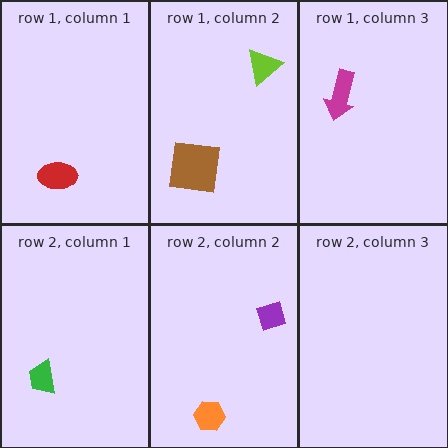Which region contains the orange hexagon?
The row 2, column 2 region.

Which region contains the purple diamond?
The row 2, column 2 region.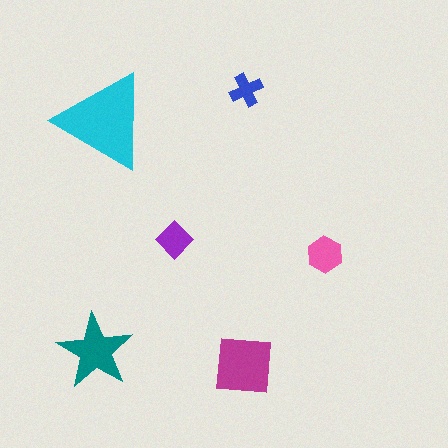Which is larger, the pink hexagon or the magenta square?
The magenta square.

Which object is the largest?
The cyan triangle.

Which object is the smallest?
The blue cross.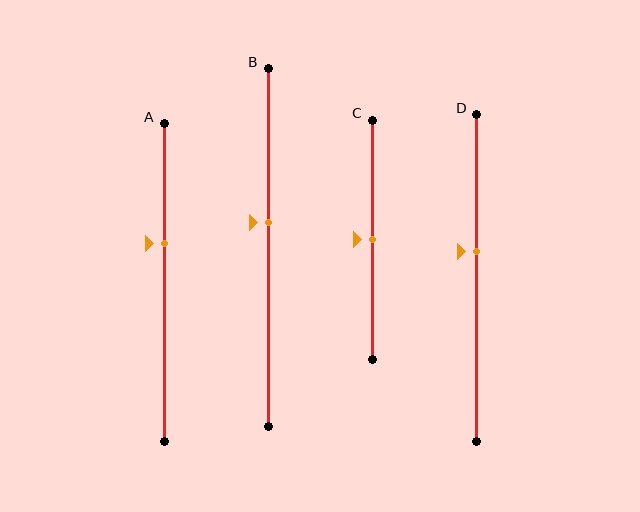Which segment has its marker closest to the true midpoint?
Segment C has its marker closest to the true midpoint.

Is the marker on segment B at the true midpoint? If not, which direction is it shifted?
No, the marker on segment B is shifted upward by about 7% of the segment length.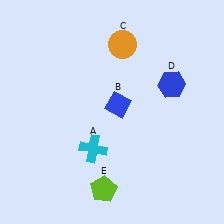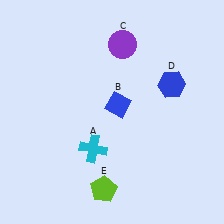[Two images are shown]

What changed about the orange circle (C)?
In Image 1, C is orange. In Image 2, it changed to purple.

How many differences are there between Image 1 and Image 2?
There is 1 difference between the two images.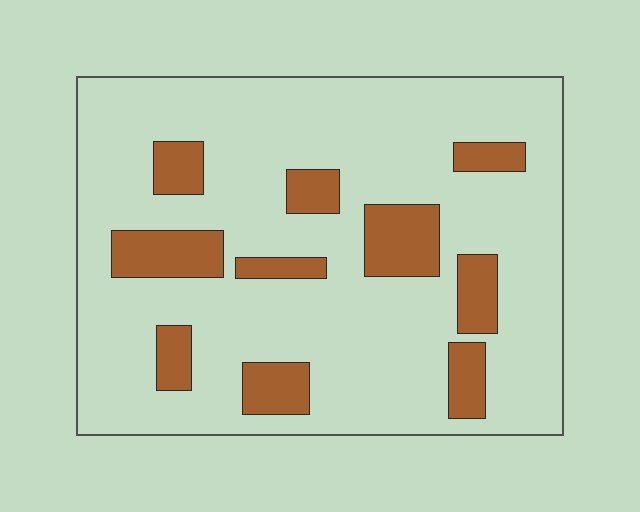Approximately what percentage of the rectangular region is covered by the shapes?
Approximately 20%.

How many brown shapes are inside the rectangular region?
10.